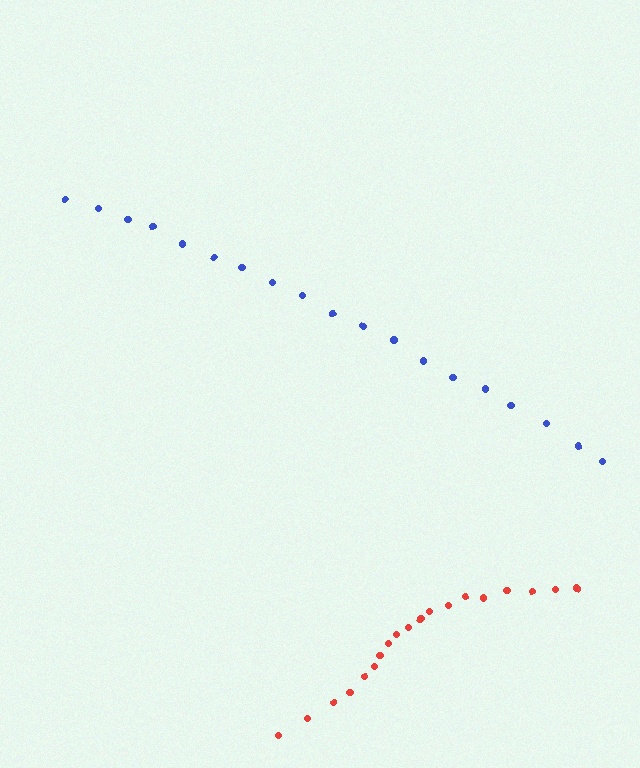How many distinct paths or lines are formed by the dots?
There are 2 distinct paths.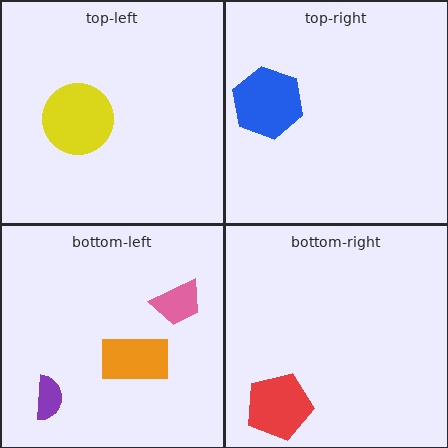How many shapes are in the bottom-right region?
1.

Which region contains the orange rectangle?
The bottom-left region.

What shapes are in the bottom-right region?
The red pentagon.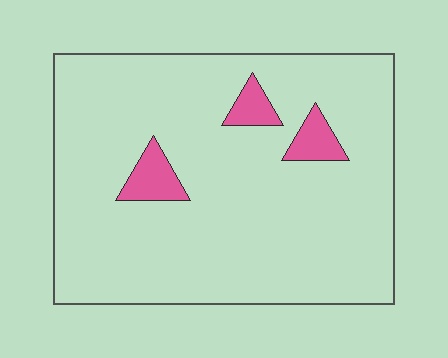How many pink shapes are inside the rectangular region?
3.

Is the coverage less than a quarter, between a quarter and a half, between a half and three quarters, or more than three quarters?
Less than a quarter.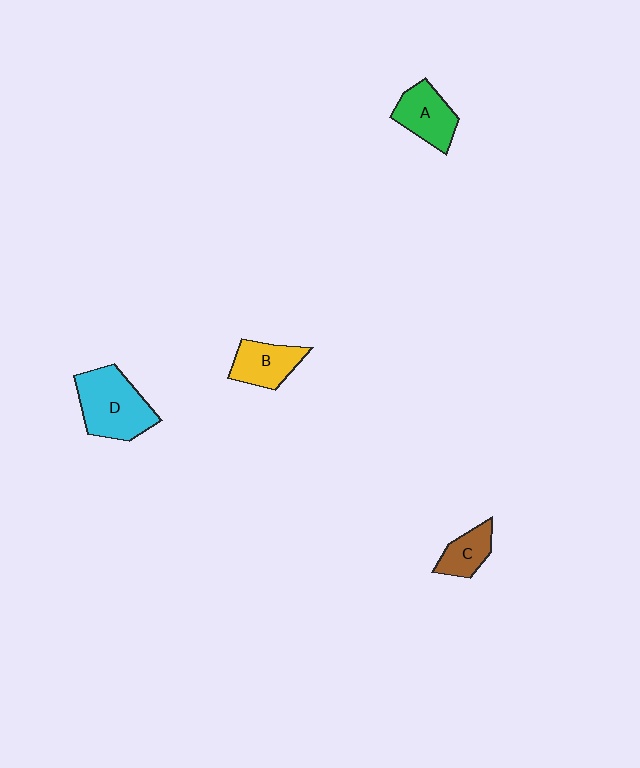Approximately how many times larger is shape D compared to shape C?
Approximately 2.1 times.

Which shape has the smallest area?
Shape C (brown).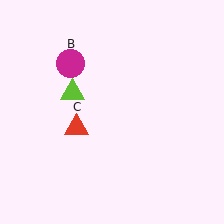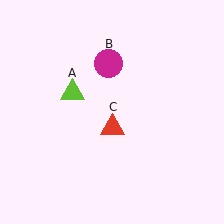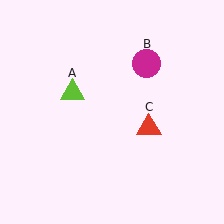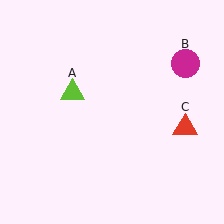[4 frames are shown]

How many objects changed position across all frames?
2 objects changed position: magenta circle (object B), red triangle (object C).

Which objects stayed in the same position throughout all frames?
Lime triangle (object A) remained stationary.